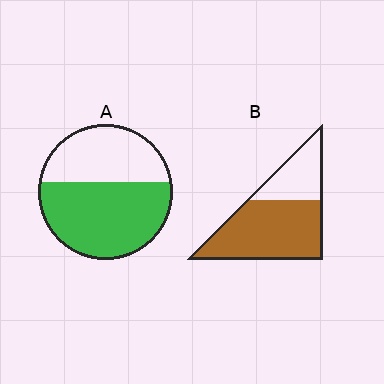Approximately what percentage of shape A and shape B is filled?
A is approximately 60% and B is approximately 70%.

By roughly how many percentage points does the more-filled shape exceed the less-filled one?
By roughly 10 percentage points (B over A).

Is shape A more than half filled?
Yes.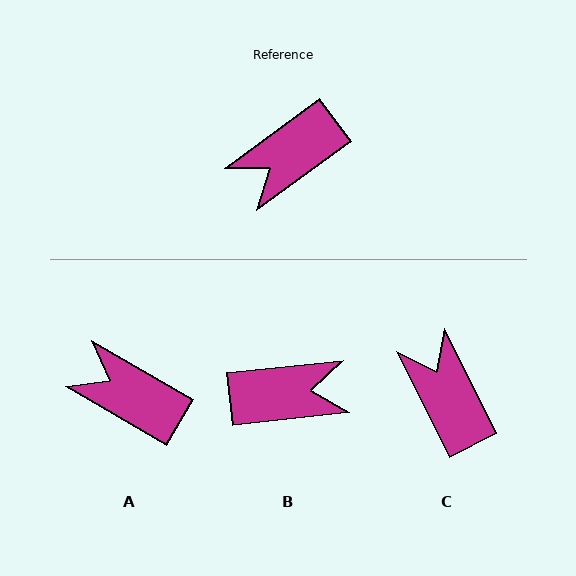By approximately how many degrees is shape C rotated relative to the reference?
Approximately 100 degrees clockwise.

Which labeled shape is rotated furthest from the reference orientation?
B, about 150 degrees away.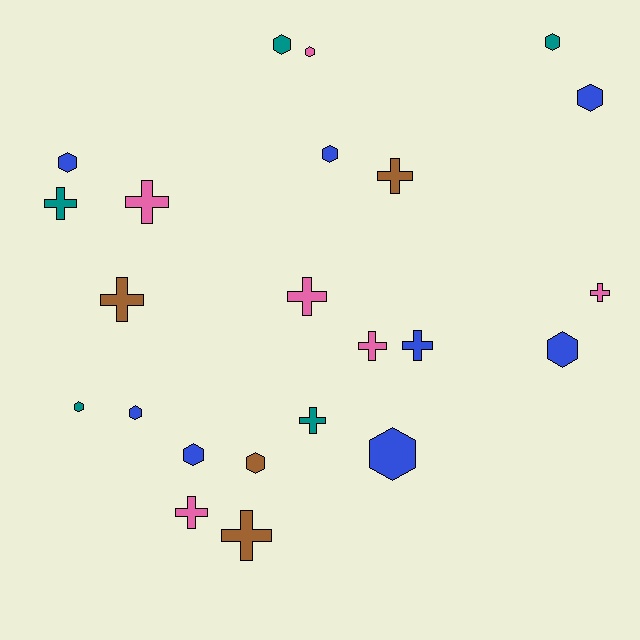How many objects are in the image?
There are 23 objects.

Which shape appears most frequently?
Hexagon, with 12 objects.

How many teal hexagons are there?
There are 3 teal hexagons.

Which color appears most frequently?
Blue, with 8 objects.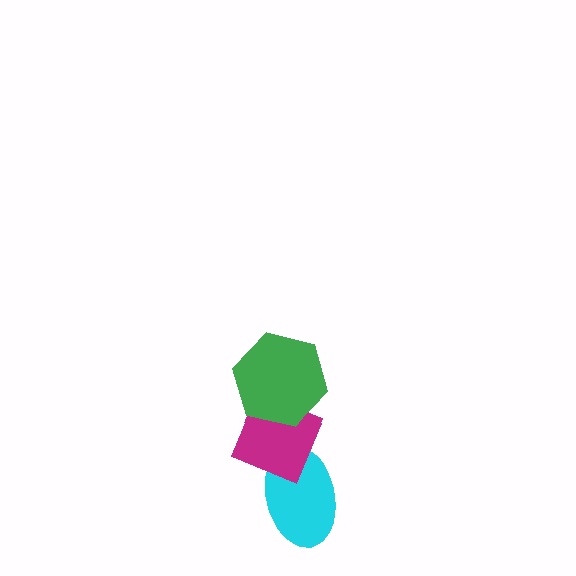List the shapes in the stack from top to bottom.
From top to bottom: the green hexagon, the magenta diamond, the cyan ellipse.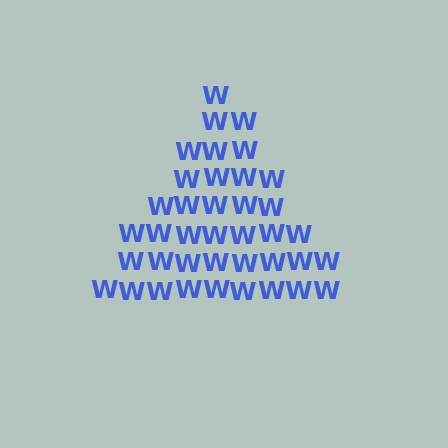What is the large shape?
The large shape is a triangle.